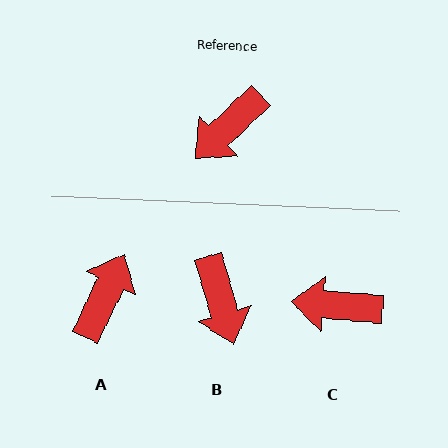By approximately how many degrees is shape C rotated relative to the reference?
Approximately 49 degrees clockwise.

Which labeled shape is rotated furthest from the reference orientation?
A, about 159 degrees away.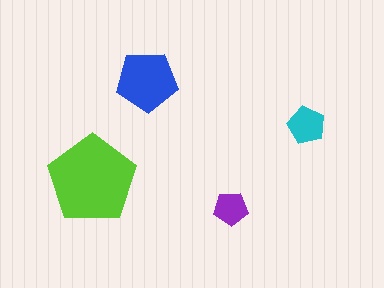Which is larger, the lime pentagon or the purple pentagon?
The lime one.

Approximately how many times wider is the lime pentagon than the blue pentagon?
About 1.5 times wider.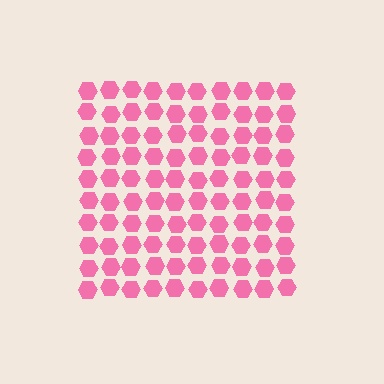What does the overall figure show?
The overall figure shows a square.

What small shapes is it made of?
It is made of small hexagons.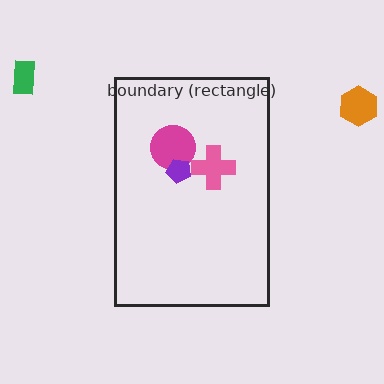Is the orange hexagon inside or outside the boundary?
Outside.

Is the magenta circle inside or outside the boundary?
Inside.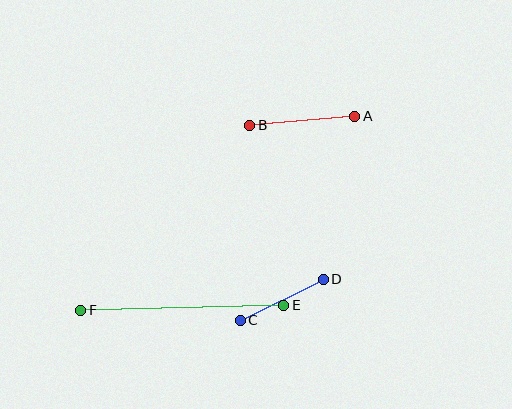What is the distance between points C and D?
The distance is approximately 93 pixels.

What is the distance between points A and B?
The distance is approximately 105 pixels.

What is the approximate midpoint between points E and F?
The midpoint is at approximately (182, 308) pixels.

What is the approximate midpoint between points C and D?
The midpoint is at approximately (282, 300) pixels.